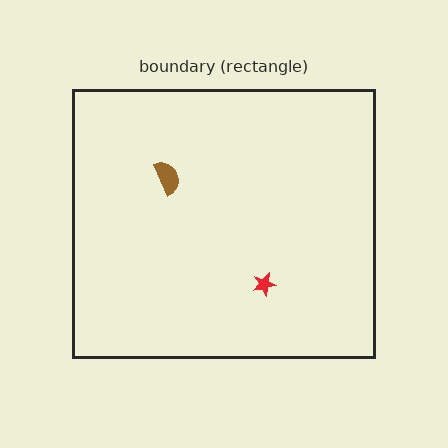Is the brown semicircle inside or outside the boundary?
Inside.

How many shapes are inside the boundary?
2 inside, 0 outside.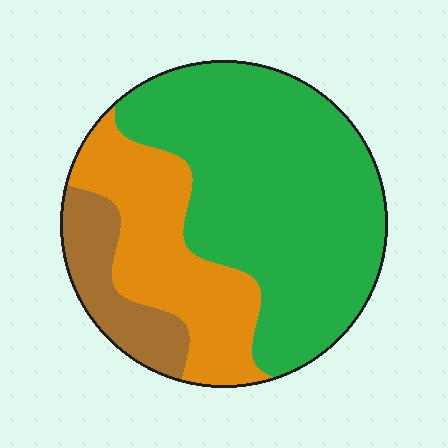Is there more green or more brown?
Green.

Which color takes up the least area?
Brown, at roughly 15%.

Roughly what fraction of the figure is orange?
Orange takes up about one quarter (1/4) of the figure.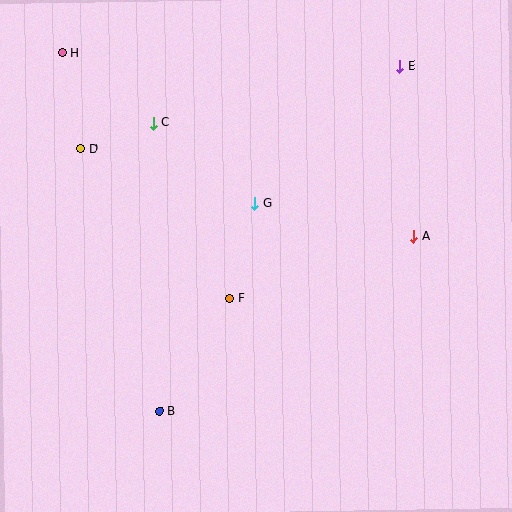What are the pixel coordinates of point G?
Point G is at (255, 203).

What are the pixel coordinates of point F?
Point F is at (230, 299).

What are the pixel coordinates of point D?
Point D is at (81, 148).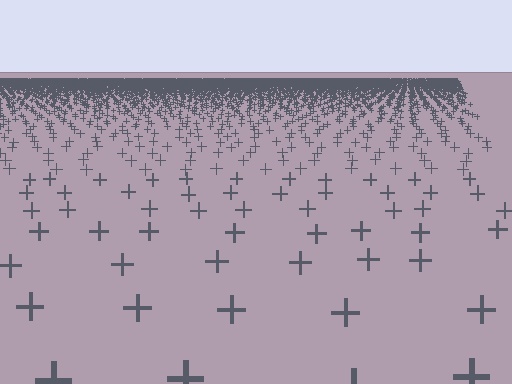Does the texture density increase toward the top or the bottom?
Density increases toward the top.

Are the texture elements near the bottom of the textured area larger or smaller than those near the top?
Larger. Near the bottom, elements are closer to the viewer and appear at a bigger on-screen size.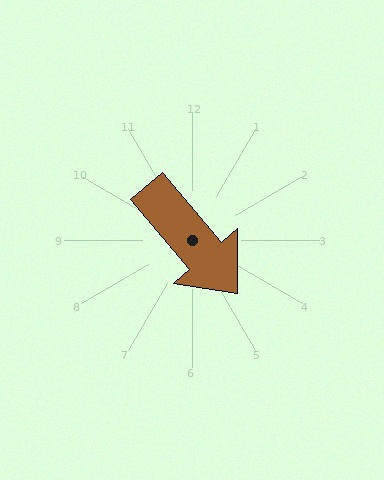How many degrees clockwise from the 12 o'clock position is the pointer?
Approximately 140 degrees.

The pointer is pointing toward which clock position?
Roughly 5 o'clock.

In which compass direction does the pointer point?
Southeast.